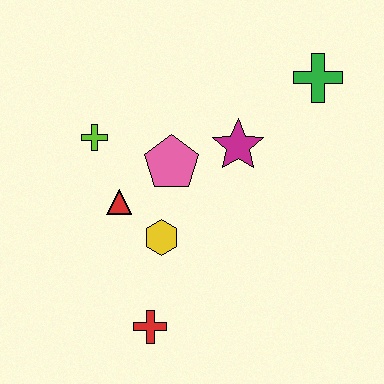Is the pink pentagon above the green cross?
No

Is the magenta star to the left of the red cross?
No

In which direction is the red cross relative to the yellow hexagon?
The red cross is below the yellow hexagon.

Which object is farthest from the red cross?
The green cross is farthest from the red cross.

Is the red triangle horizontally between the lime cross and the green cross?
Yes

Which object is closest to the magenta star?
The pink pentagon is closest to the magenta star.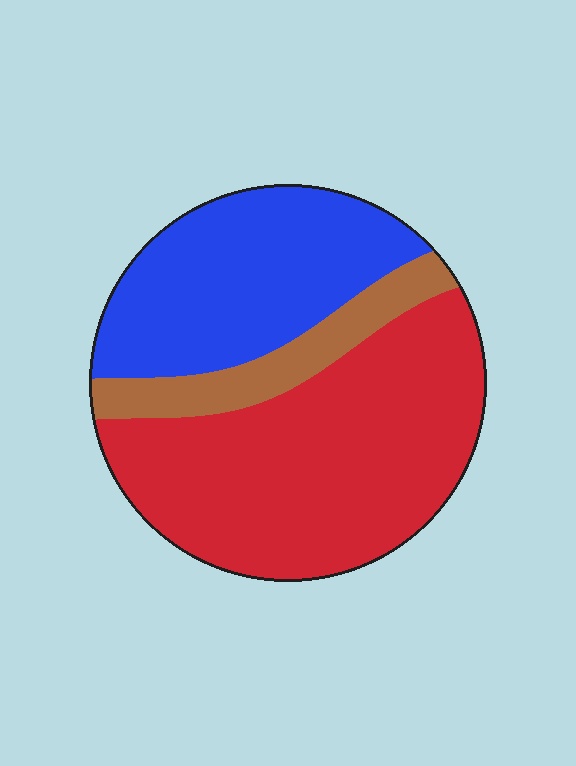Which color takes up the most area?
Red, at roughly 55%.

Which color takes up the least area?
Brown, at roughly 15%.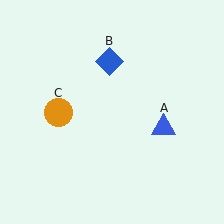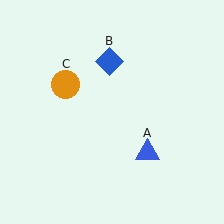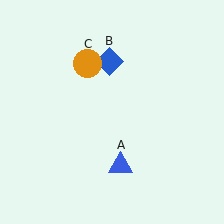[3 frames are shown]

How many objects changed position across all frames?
2 objects changed position: blue triangle (object A), orange circle (object C).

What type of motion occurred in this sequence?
The blue triangle (object A), orange circle (object C) rotated clockwise around the center of the scene.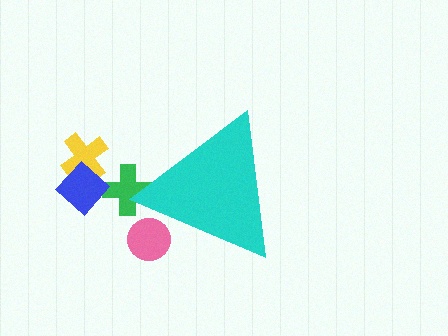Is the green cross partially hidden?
Yes, the green cross is partially hidden behind the cyan triangle.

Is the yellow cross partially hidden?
No, the yellow cross is fully visible.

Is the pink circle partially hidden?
Yes, the pink circle is partially hidden behind the cyan triangle.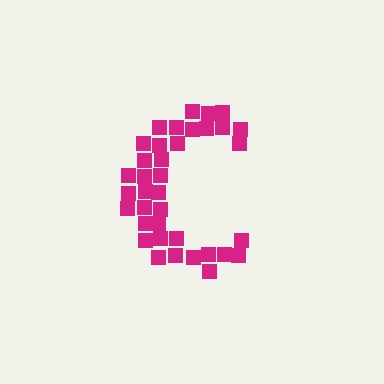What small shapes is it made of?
It is made of small squares.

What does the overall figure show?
The overall figure shows the letter C.